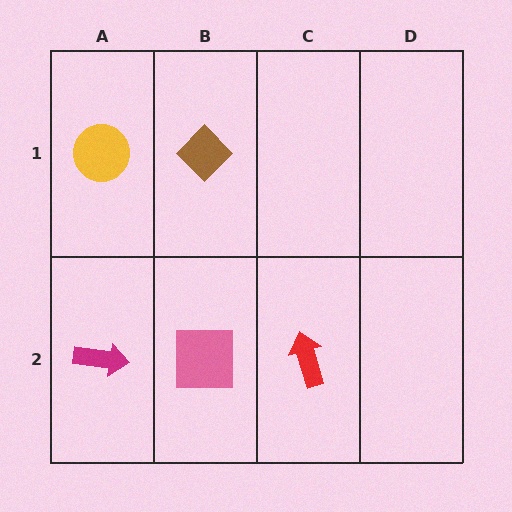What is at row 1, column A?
A yellow circle.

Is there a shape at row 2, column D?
No, that cell is empty.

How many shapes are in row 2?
3 shapes.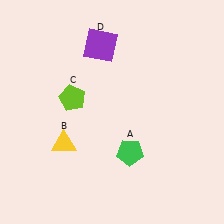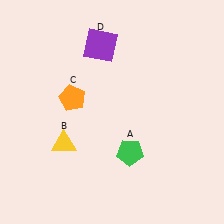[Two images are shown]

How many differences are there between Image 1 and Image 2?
There is 1 difference between the two images.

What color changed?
The pentagon (C) changed from lime in Image 1 to orange in Image 2.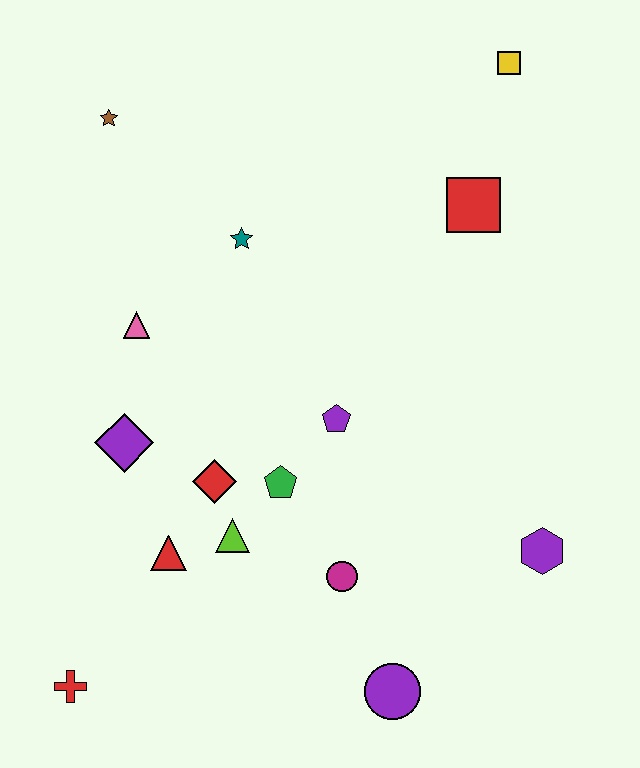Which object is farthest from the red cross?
The yellow square is farthest from the red cross.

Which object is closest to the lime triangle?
The red diamond is closest to the lime triangle.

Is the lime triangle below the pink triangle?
Yes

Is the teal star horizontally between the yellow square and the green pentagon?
No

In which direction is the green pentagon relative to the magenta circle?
The green pentagon is above the magenta circle.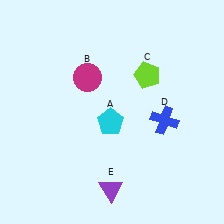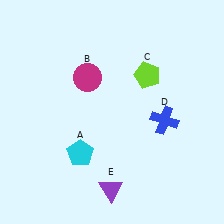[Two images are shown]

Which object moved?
The cyan pentagon (A) moved down.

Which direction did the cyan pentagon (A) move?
The cyan pentagon (A) moved down.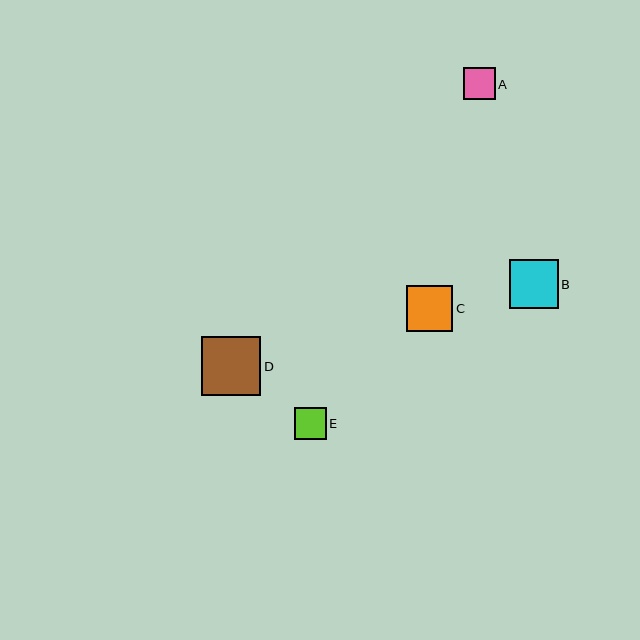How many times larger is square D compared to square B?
Square D is approximately 1.2 times the size of square B.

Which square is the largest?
Square D is the largest with a size of approximately 59 pixels.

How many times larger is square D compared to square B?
Square D is approximately 1.2 times the size of square B.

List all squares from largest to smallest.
From largest to smallest: D, B, C, A, E.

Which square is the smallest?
Square E is the smallest with a size of approximately 31 pixels.